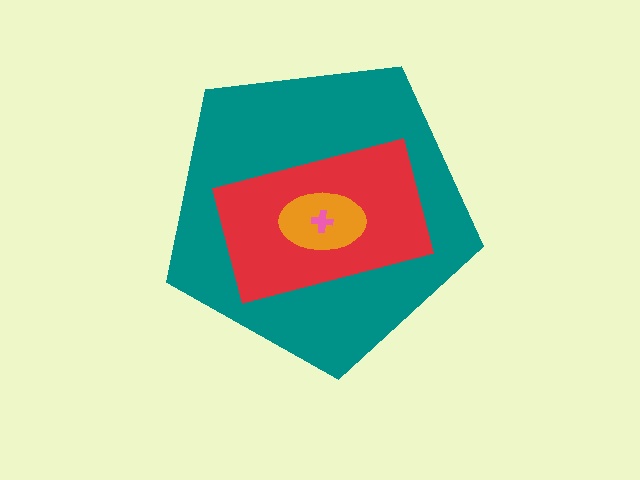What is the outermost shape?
The teal pentagon.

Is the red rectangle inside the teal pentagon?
Yes.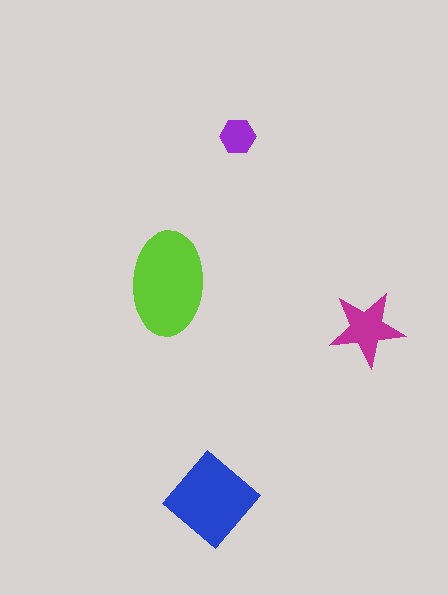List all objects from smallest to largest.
The purple hexagon, the magenta star, the blue diamond, the lime ellipse.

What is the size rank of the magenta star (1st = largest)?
3rd.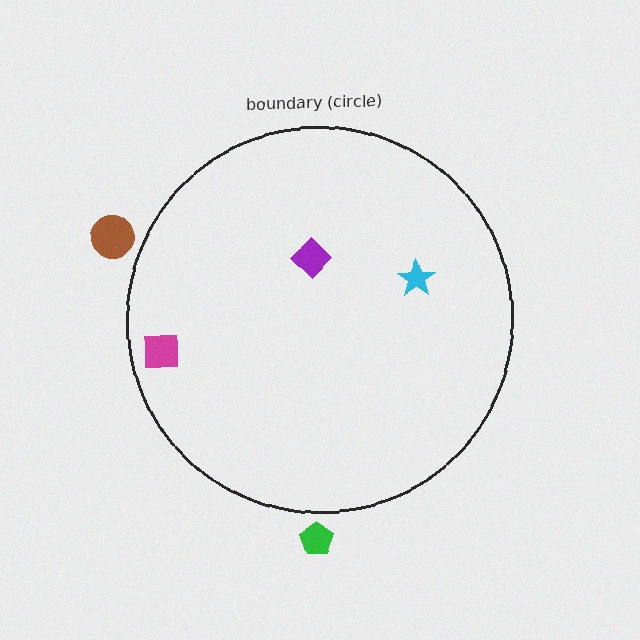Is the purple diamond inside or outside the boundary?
Inside.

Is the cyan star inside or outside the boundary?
Inside.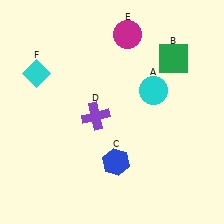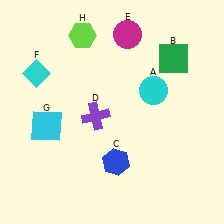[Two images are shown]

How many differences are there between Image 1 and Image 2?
There are 2 differences between the two images.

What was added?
A cyan square (G), a lime hexagon (H) were added in Image 2.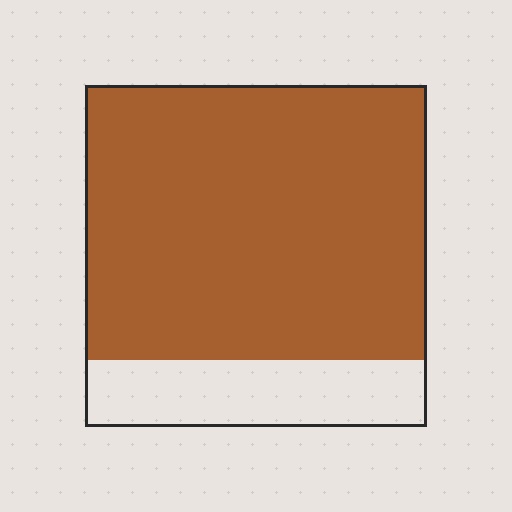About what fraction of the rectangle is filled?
About four fifths (4/5).